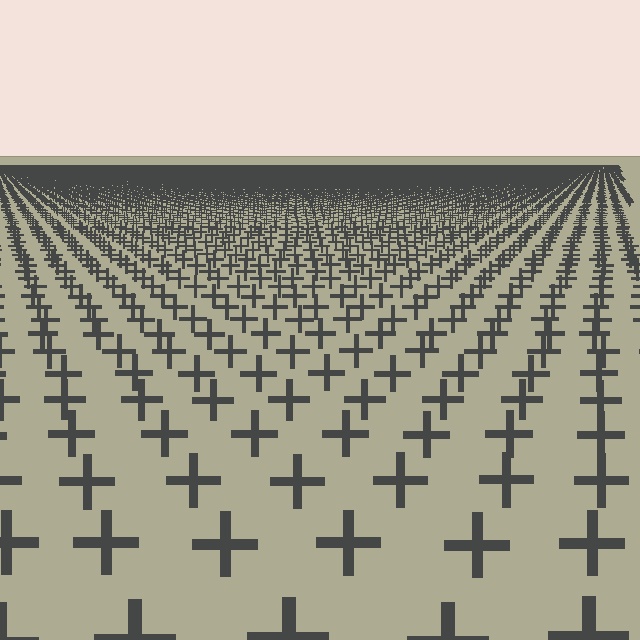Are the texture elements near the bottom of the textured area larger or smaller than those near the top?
Larger. Near the bottom, elements are closer to the viewer and appear at a bigger on-screen size.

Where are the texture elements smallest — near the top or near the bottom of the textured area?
Near the top.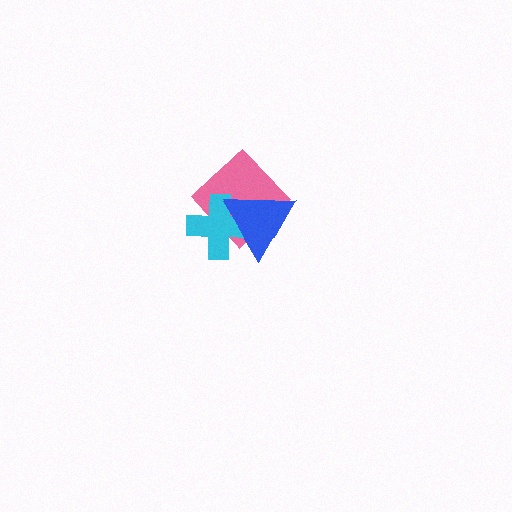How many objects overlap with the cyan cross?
2 objects overlap with the cyan cross.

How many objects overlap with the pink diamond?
2 objects overlap with the pink diamond.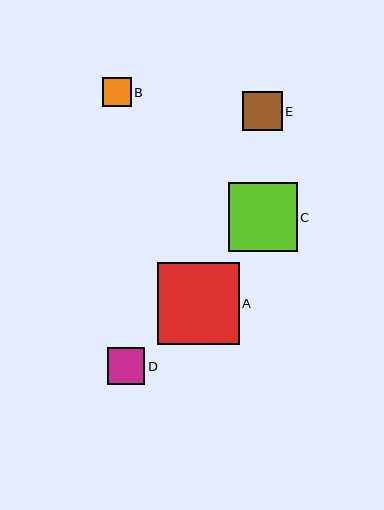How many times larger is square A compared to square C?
Square A is approximately 1.2 times the size of square C.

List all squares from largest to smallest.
From largest to smallest: A, C, E, D, B.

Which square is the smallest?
Square B is the smallest with a size of approximately 29 pixels.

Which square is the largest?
Square A is the largest with a size of approximately 82 pixels.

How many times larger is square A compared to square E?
Square A is approximately 2.1 times the size of square E.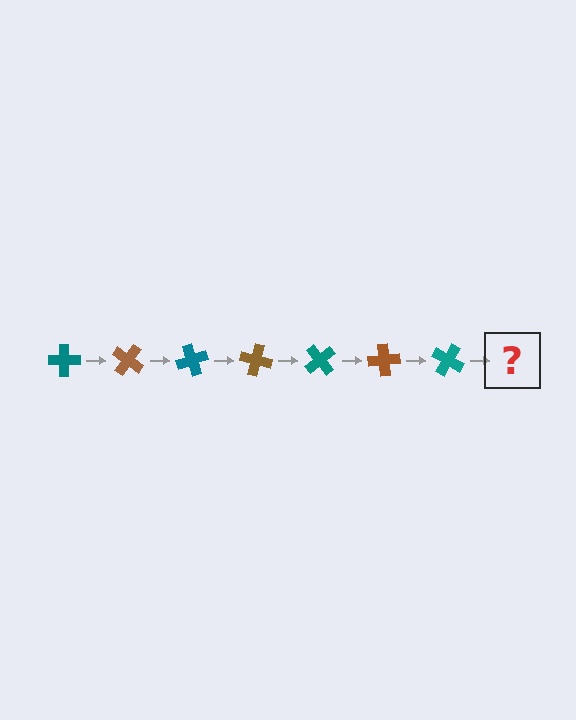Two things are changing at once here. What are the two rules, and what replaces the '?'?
The two rules are that it rotates 35 degrees each step and the color cycles through teal and brown. The '?' should be a brown cross, rotated 245 degrees from the start.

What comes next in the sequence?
The next element should be a brown cross, rotated 245 degrees from the start.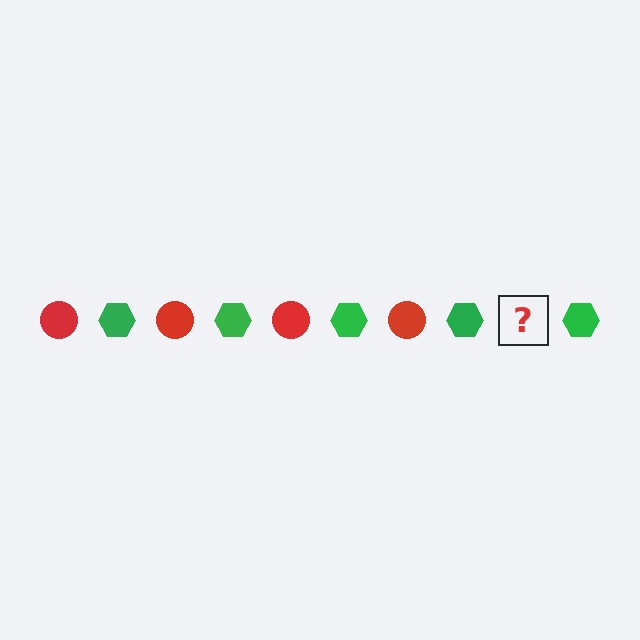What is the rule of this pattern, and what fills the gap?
The rule is that the pattern alternates between red circle and green hexagon. The gap should be filled with a red circle.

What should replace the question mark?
The question mark should be replaced with a red circle.